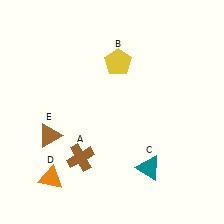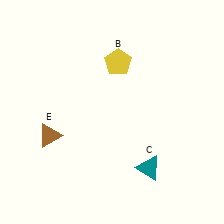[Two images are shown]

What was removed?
The orange triangle (D), the brown cross (A) were removed in Image 2.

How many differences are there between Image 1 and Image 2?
There are 2 differences between the two images.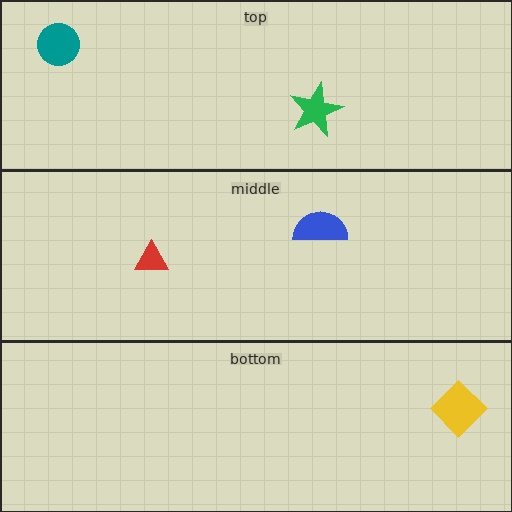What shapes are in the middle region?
The red triangle, the blue semicircle.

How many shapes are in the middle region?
2.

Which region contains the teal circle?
The top region.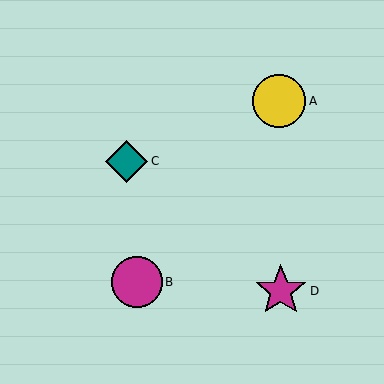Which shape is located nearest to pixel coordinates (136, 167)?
The teal diamond (labeled C) at (127, 161) is nearest to that location.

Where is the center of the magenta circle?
The center of the magenta circle is at (137, 282).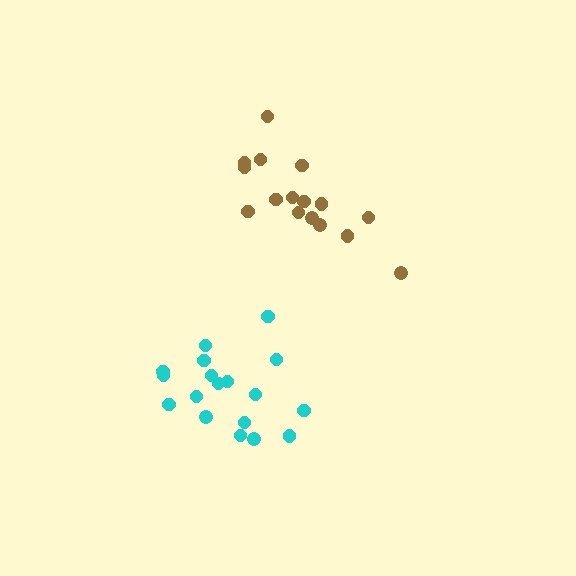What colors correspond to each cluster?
The clusters are colored: cyan, brown.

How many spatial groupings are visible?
There are 2 spatial groupings.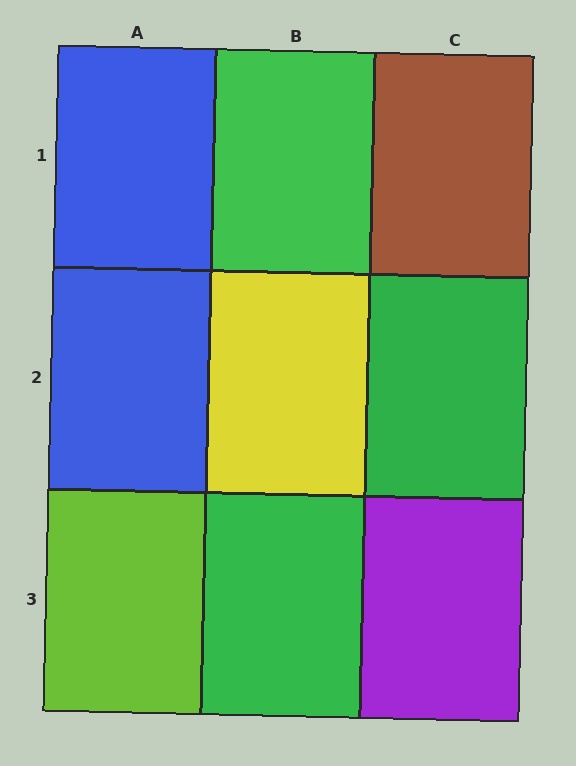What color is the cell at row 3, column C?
Purple.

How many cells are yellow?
1 cell is yellow.